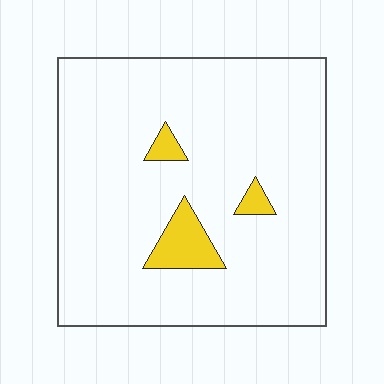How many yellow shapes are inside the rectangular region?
3.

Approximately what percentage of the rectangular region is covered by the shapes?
Approximately 5%.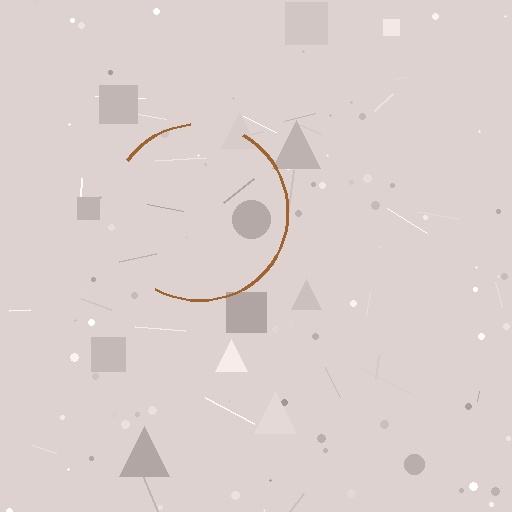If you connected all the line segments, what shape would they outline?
They would outline a circle.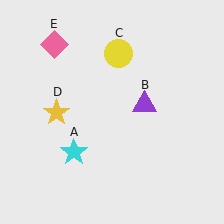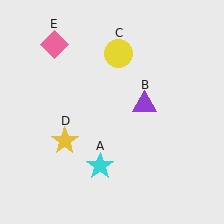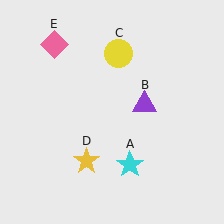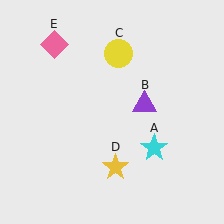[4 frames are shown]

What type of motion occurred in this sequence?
The cyan star (object A), yellow star (object D) rotated counterclockwise around the center of the scene.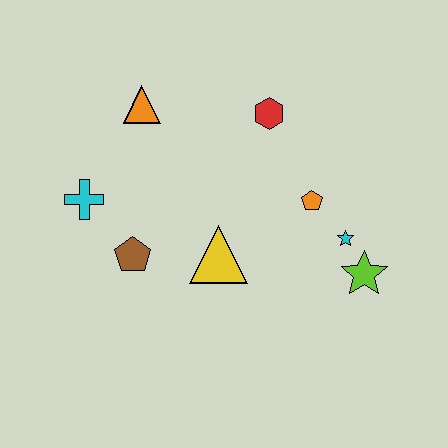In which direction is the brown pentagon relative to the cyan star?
The brown pentagon is to the left of the cyan star.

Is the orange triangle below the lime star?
No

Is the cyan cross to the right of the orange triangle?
No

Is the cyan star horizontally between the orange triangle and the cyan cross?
No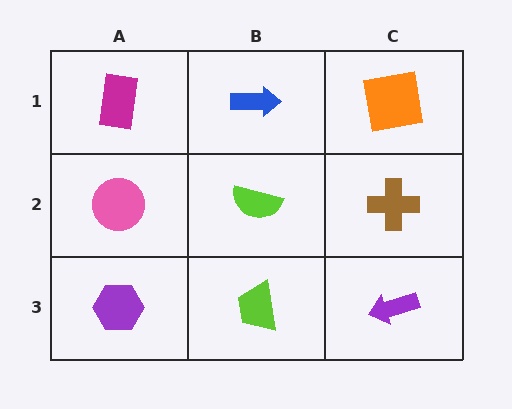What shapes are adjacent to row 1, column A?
A pink circle (row 2, column A), a blue arrow (row 1, column B).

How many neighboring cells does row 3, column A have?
2.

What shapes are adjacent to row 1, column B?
A lime semicircle (row 2, column B), a magenta rectangle (row 1, column A), an orange square (row 1, column C).